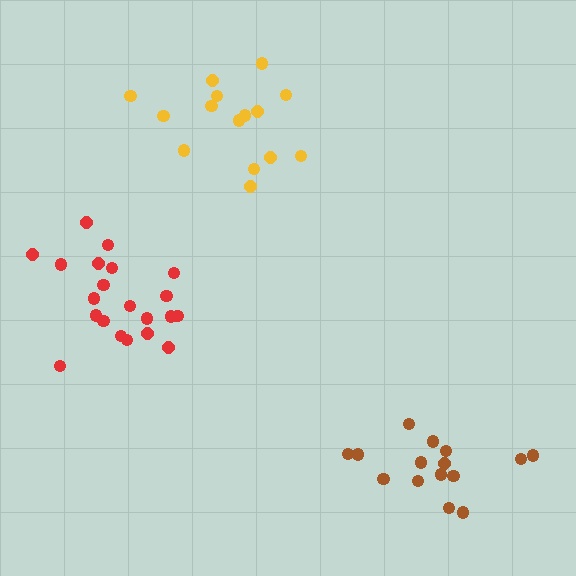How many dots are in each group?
Group 1: 15 dots, Group 2: 15 dots, Group 3: 21 dots (51 total).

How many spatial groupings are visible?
There are 3 spatial groupings.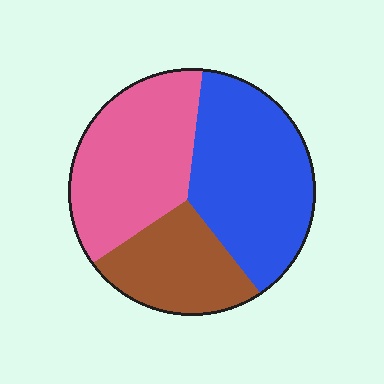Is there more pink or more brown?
Pink.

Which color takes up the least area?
Brown, at roughly 25%.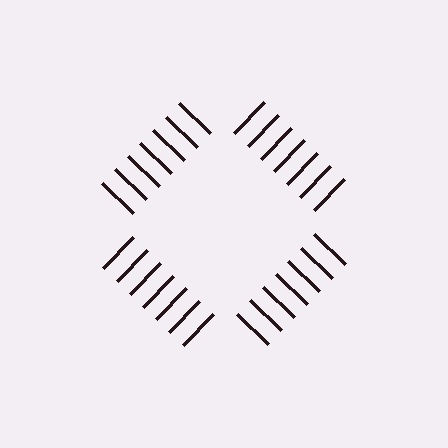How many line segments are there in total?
28 — 7 along each of the 4 edges.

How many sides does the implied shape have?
4 sides — the line-ends trace a square.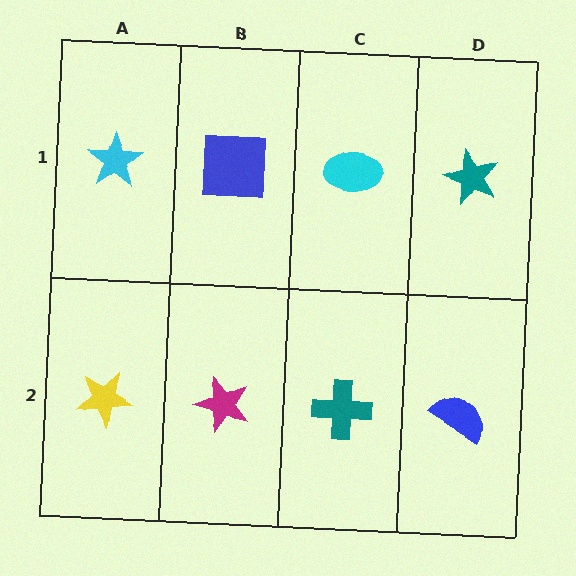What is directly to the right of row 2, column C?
A blue semicircle.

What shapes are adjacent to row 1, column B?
A magenta star (row 2, column B), a cyan star (row 1, column A), a cyan ellipse (row 1, column C).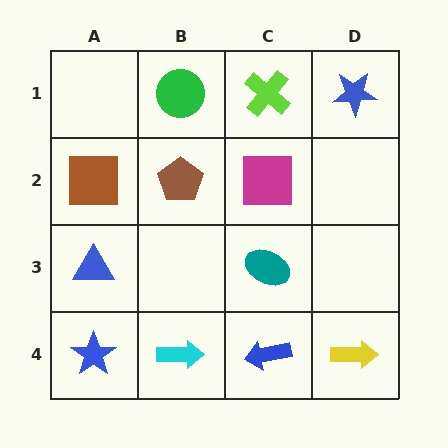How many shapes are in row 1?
3 shapes.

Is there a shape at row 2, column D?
No, that cell is empty.